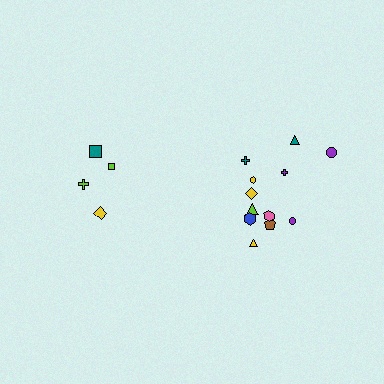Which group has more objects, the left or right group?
The right group.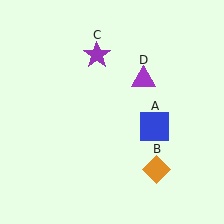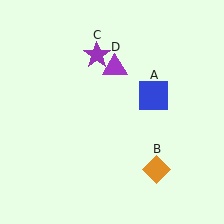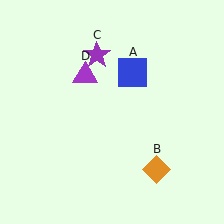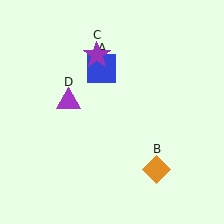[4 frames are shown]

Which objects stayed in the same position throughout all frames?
Orange diamond (object B) and purple star (object C) remained stationary.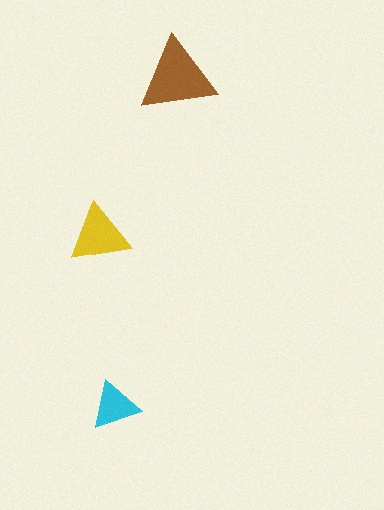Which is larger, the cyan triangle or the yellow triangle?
The yellow one.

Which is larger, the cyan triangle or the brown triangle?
The brown one.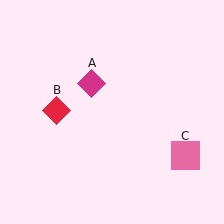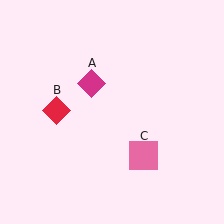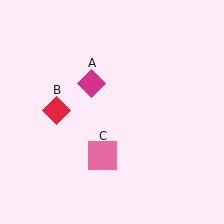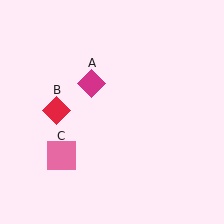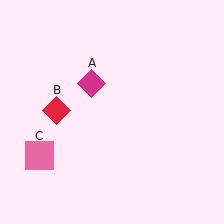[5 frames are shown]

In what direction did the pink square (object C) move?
The pink square (object C) moved left.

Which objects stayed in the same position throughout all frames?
Magenta diamond (object A) and red diamond (object B) remained stationary.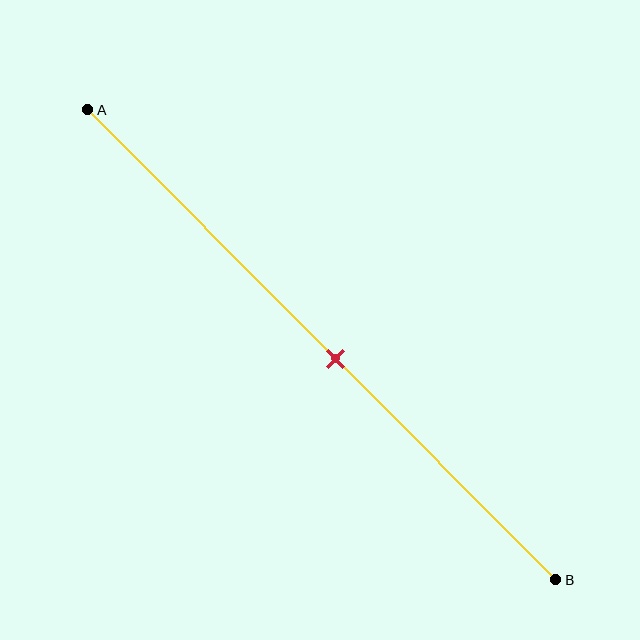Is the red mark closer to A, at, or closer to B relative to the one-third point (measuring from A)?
The red mark is closer to point B than the one-third point of segment AB.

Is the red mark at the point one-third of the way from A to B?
No, the mark is at about 55% from A, not at the 33% one-third point.